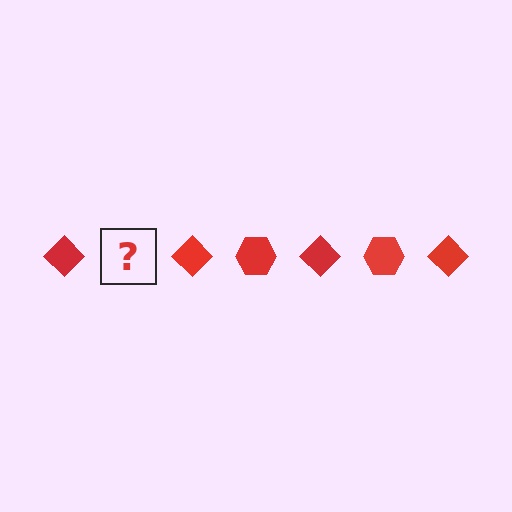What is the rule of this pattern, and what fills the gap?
The rule is that the pattern cycles through diamond, hexagon shapes in red. The gap should be filled with a red hexagon.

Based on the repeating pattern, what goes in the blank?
The blank should be a red hexagon.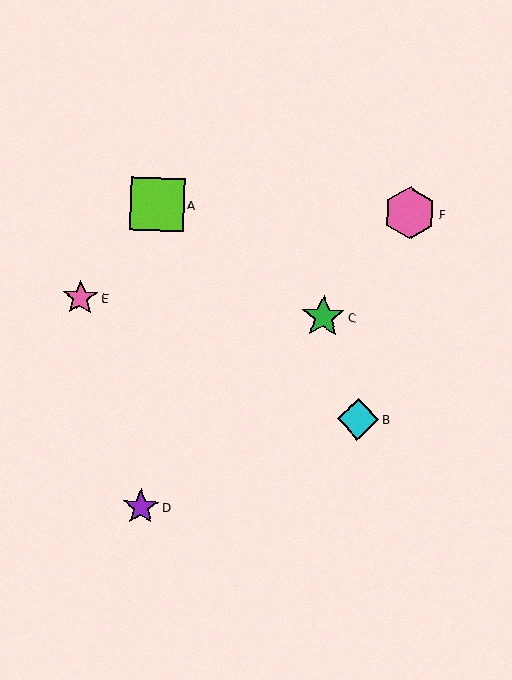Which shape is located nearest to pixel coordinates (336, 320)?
The green star (labeled C) at (323, 317) is nearest to that location.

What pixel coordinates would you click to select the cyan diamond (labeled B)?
Click at (358, 419) to select the cyan diamond B.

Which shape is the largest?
The lime square (labeled A) is the largest.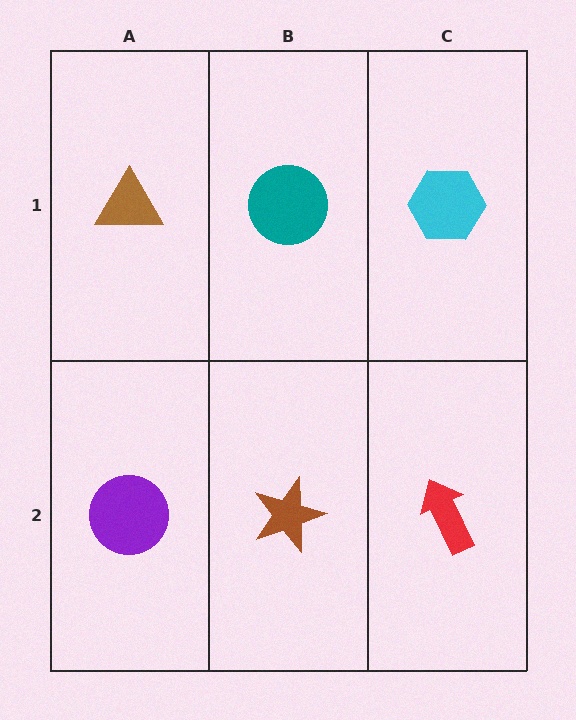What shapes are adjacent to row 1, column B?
A brown star (row 2, column B), a brown triangle (row 1, column A), a cyan hexagon (row 1, column C).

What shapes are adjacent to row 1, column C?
A red arrow (row 2, column C), a teal circle (row 1, column B).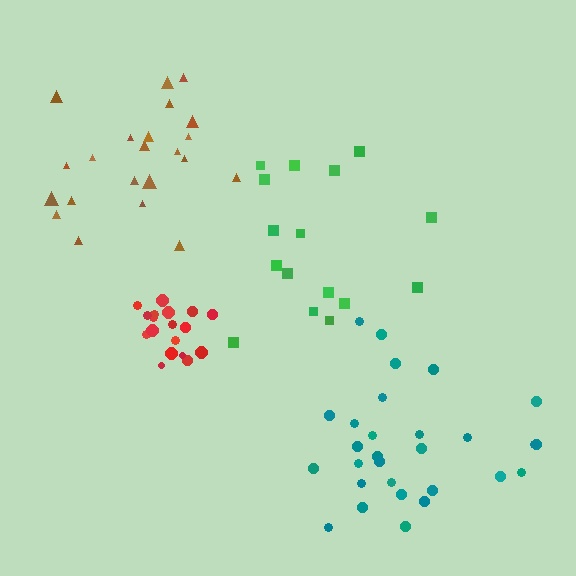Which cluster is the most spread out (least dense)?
Teal.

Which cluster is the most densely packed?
Red.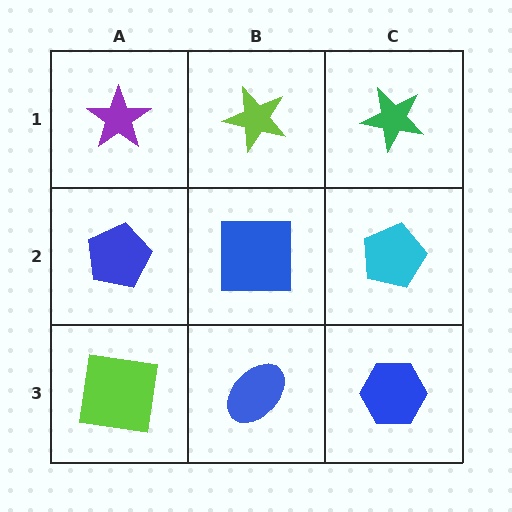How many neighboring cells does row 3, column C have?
2.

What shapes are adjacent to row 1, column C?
A cyan pentagon (row 2, column C), a lime star (row 1, column B).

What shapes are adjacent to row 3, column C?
A cyan pentagon (row 2, column C), a blue ellipse (row 3, column B).